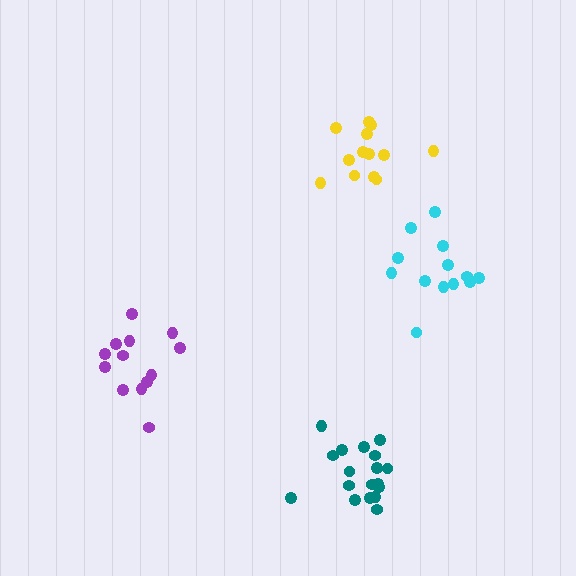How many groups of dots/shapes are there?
There are 4 groups.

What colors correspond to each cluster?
The clusters are colored: yellow, cyan, purple, teal.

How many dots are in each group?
Group 1: 13 dots, Group 2: 13 dots, Group 3: 13 dots, Group 4: 18 dots (57 total).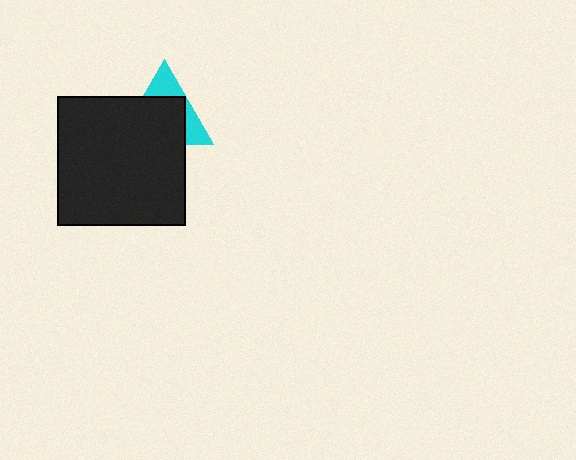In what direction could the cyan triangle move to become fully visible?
The cyan triangle could move up. That would shift it out from behind the black square entirely.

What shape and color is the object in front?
The object in front is a black square.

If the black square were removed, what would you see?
You would see the complete cyan triangle.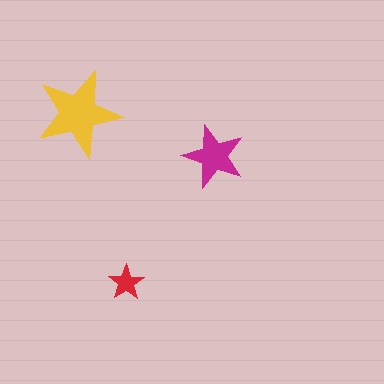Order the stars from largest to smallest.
the yellow one, the magenta one, the red one.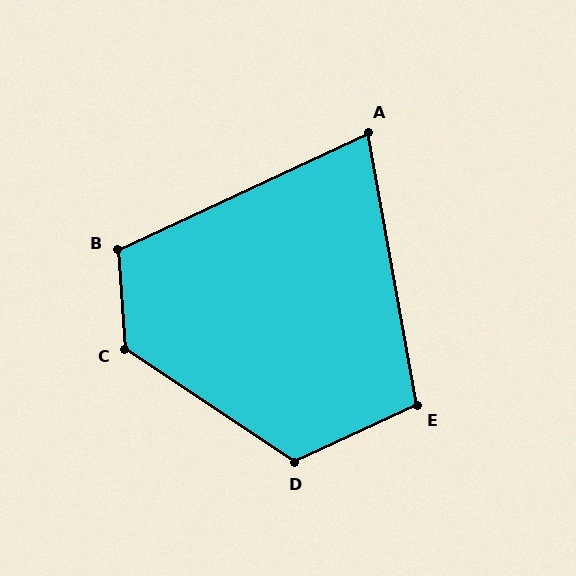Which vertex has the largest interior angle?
C, at approximately 127 degrees.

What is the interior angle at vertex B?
Approximately 111 degrees (obtuse).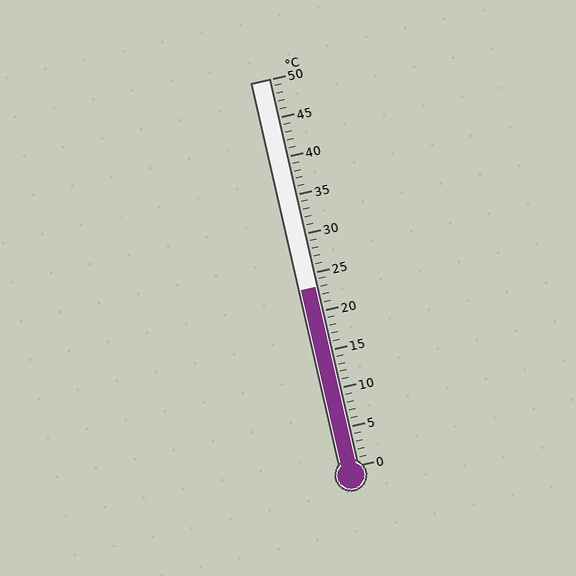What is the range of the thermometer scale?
The thermometer scale ranges from 0°C to 50°C.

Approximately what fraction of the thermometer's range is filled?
The thermometer is filled to approximately 45% of its range.